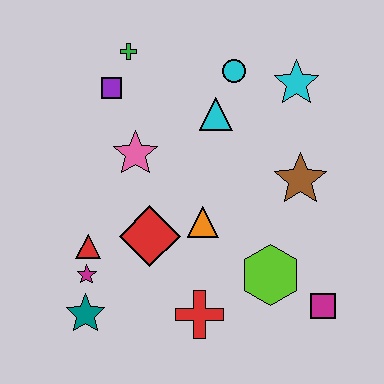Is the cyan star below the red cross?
No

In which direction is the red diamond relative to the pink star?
The red diamond is below the pink star.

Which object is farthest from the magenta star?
The cyan star is farthest from the magenta star.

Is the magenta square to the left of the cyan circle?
No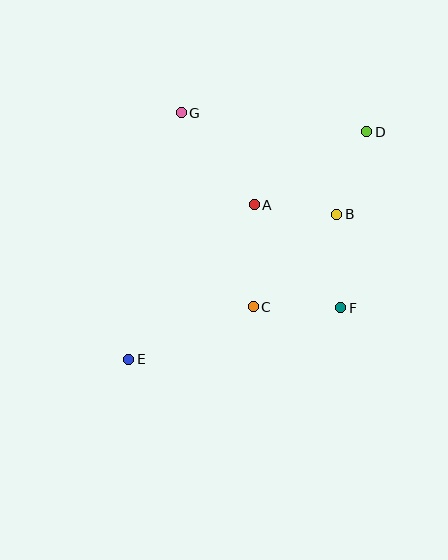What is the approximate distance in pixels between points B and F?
The distance between B and F is approximately 94 pixels.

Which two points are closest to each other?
Points A and B are closest to each other.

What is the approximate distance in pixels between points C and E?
The distance between C and E is approximately 135 pixels.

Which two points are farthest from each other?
Points D and E are farthest from each other.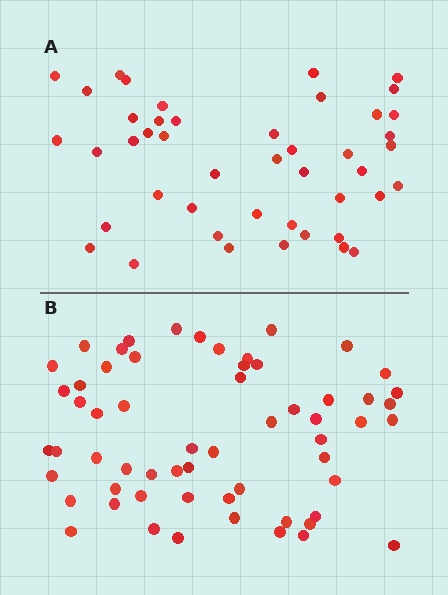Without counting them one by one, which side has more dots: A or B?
Region B (the bottom region) has more dots.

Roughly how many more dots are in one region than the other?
Region B has approximately 15 more dots than region A.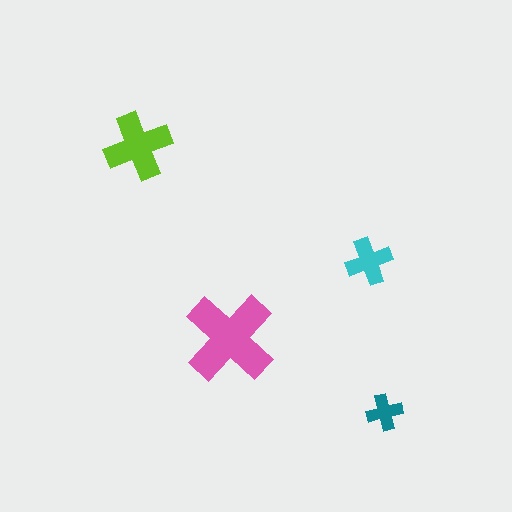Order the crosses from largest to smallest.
the pink one, the lime one, the cyan one, the teal one.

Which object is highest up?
The lime cross is topmost.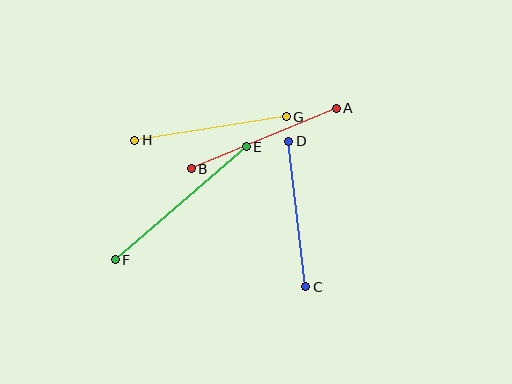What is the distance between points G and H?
The distance is approximately 153 pixels.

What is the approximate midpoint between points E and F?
The midpoint is at approximately (181, 203) pixels.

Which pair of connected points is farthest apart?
Points E and F are farthest apart.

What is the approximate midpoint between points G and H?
The midpoint is at approximately (211, 128) pixels.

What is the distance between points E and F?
The distance is approximately 173 pixels.